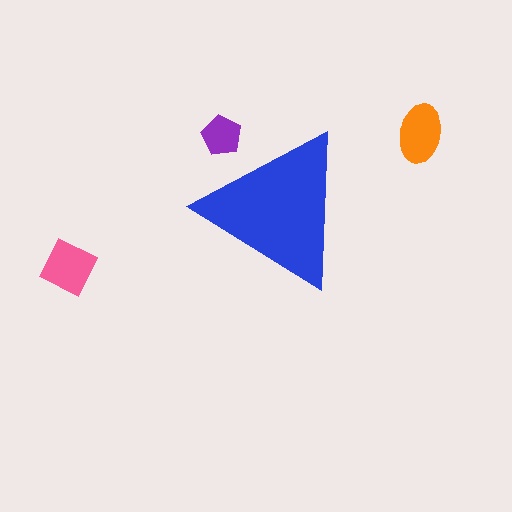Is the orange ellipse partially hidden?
No, the orange ellipse is fully visible.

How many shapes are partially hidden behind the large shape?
1 shape is partially hidden.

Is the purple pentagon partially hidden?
Yes, the purple pentagon is partially hidden behind the blue triangle.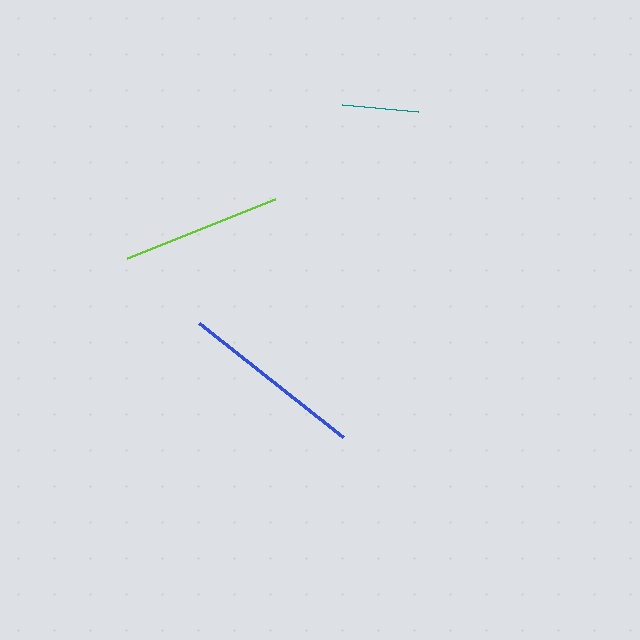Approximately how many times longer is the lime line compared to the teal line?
The lime line is approximately 2.1 times the length of the teal line.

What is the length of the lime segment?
The lime segment is approximately 160 pixels long.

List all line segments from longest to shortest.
From longest to shortest: blue, lime, teal.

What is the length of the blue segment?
The blue segment is approximately 183 pixels long.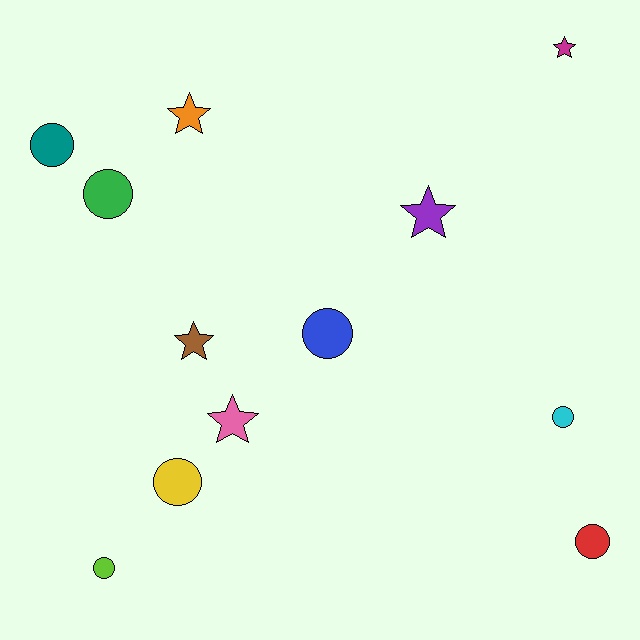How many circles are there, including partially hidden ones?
There are 7 circles.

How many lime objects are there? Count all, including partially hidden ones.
There is 1 lime object.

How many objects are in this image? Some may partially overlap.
There are 12 objects.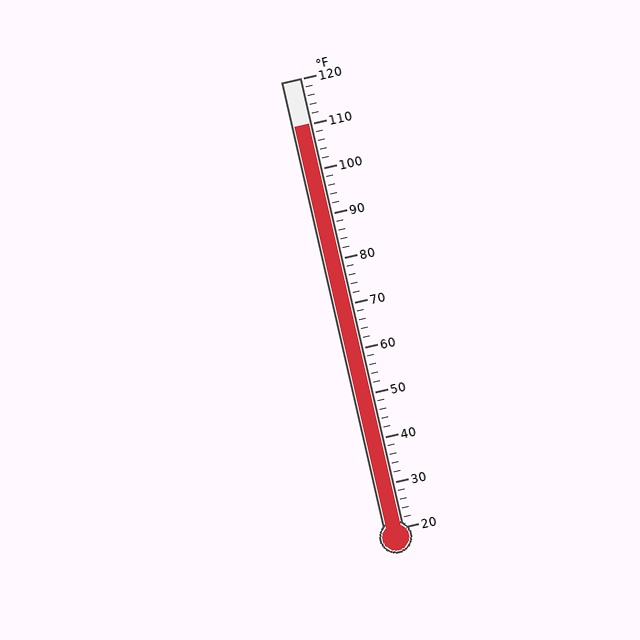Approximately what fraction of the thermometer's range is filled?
The thermometer is filled to approximately 90% of its range.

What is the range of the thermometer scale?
The thermometer scale ranges from 20°F to 120°F.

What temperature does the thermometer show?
The thermometer shows approximately 110°F.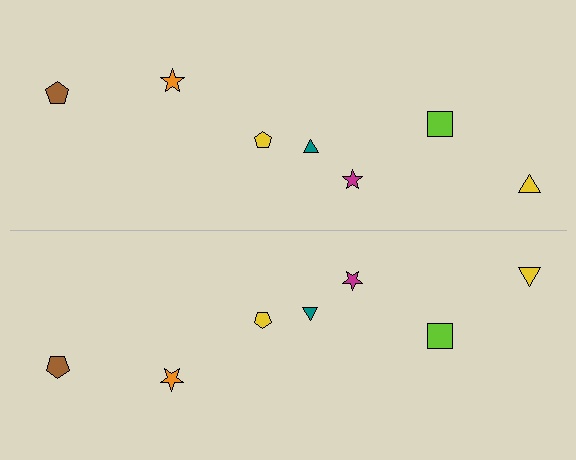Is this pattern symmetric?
Yes, this pattern has bilateral (reflection) symmetry.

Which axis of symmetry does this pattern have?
The pattern has a horizontal axis of symmetry running through the center of the image.